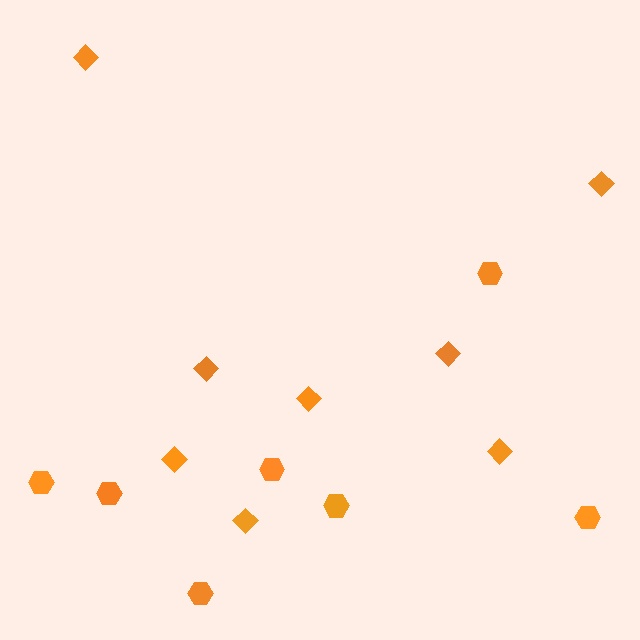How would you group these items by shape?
There are 2 groups: one group of diamonds (8) and one group of hexagons (7).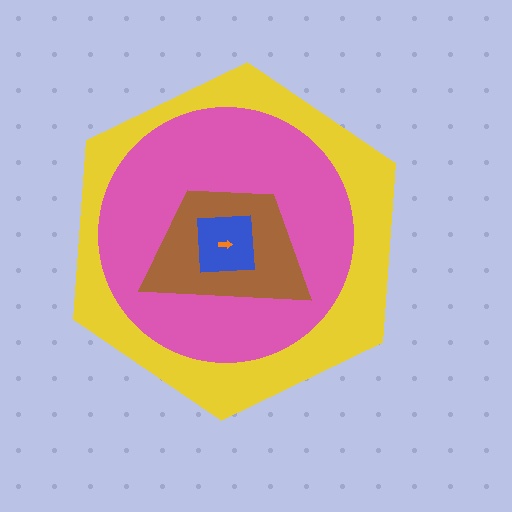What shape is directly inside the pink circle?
The brown trapezoid.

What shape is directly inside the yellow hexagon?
The pink circle.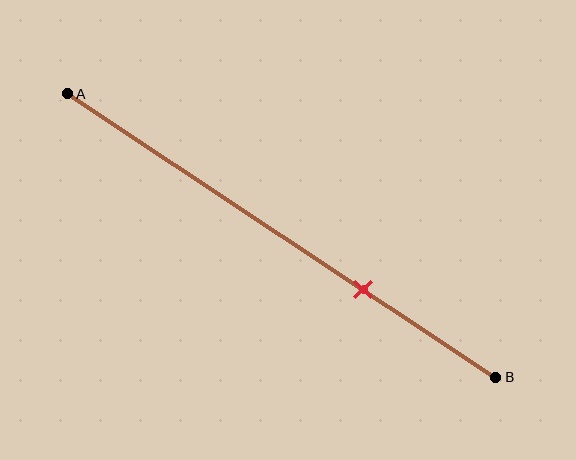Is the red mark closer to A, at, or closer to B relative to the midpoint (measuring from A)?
The red mark is closer to point B than the midpoint of segment AB.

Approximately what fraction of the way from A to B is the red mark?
The red mark is approximately 70% of the way from A to B.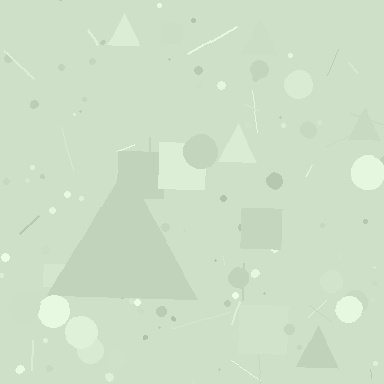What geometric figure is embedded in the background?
A triangle is embedded in the background.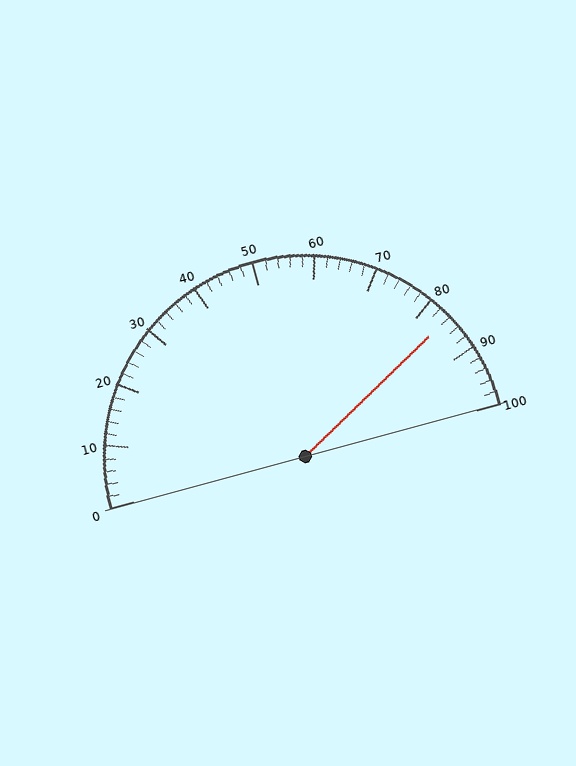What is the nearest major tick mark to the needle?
The nearest major tick mark is 80.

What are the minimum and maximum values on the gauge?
The gauge ranges from 0 to 100.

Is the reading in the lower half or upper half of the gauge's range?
The reading is in the upper half of the range (0 to 100).